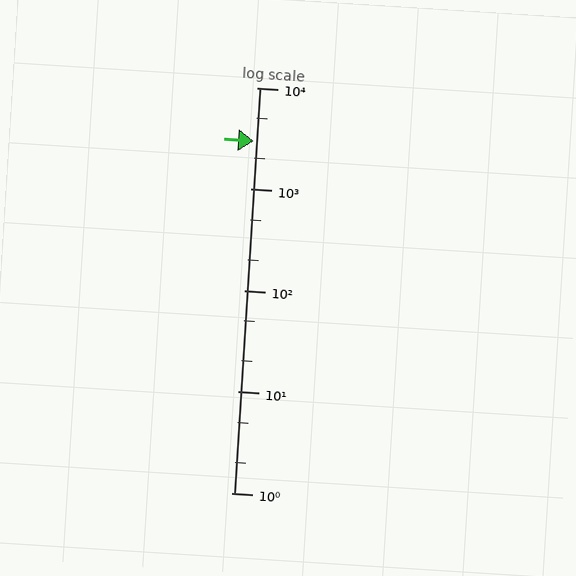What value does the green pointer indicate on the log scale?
The pointer indicates approximately 3000.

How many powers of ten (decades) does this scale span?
The scale spans 4 decades, from 1 to 10000.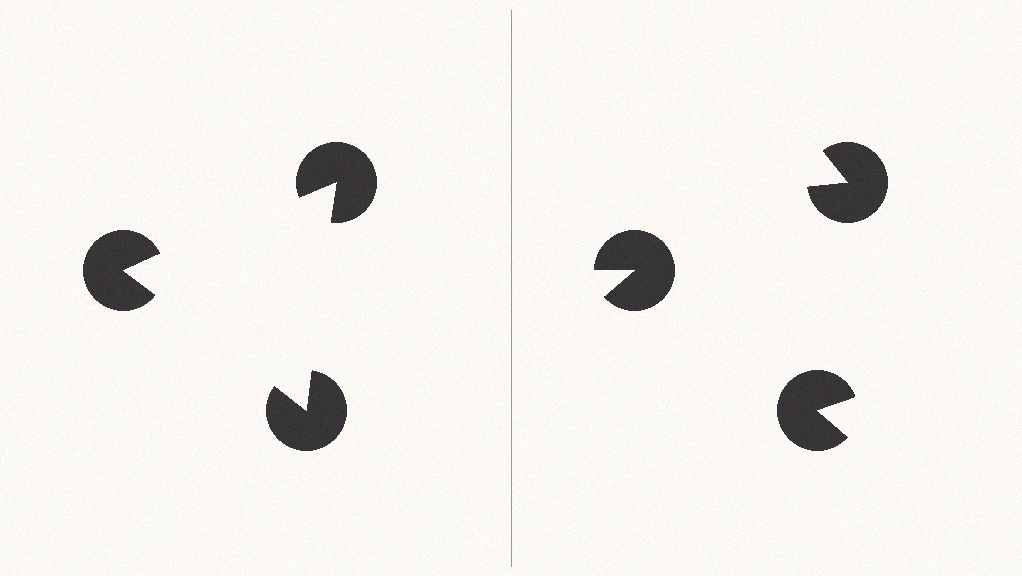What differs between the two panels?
The pac-man discs are positioned identically on both sides; only the wedge orientations differ. On the left they align to a triangle; on the right they are misaligned.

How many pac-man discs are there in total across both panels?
6 — 3 on each side.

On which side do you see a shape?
An illusory triangle appears on the left side. On the right side the wedge cuts are rotated, so no coherent shape forms.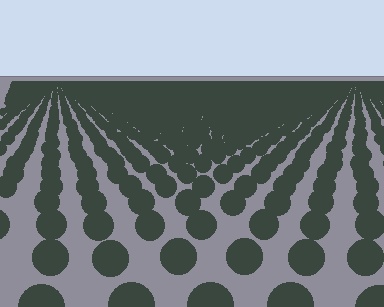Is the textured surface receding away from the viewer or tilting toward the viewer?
The surface is receding away from the viewer. Texture elements get smaller and denser toward the top.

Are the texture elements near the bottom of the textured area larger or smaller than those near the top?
Larger. Near the bottom, elements are closer to the viewer and appear at a bigger on-screen size.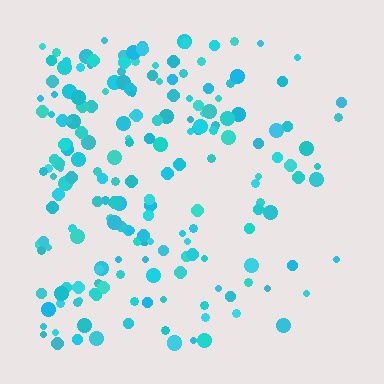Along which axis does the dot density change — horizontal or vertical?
Horizontal.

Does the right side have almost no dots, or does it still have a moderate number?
Still a moderate number, just noticeably fewer than the left.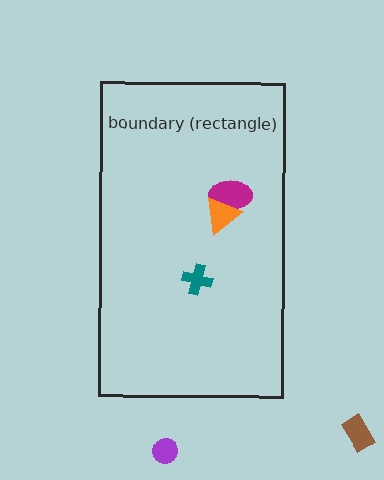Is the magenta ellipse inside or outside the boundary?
Inside.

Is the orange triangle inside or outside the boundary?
Inside.